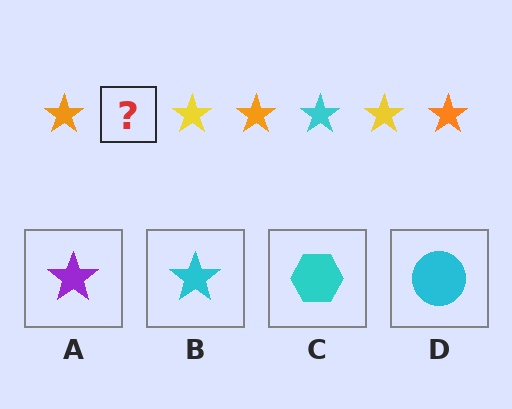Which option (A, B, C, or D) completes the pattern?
B.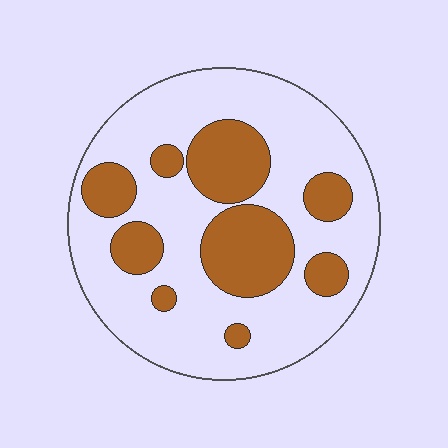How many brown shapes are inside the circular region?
9.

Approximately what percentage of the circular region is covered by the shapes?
Approximately 30%.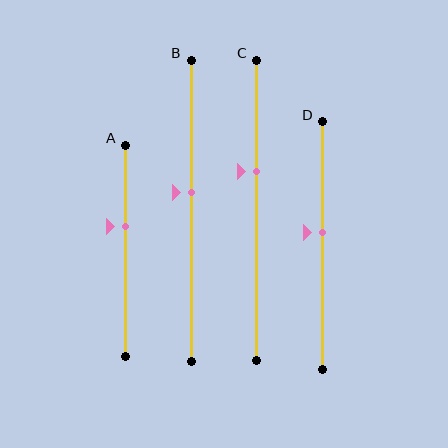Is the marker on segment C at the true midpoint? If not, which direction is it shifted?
No, the marker on segment C is shifted upward by about 13% of the segment length.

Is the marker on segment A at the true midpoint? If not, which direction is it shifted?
No, the marker on segment A is shifted upward by about 12% of the segment length.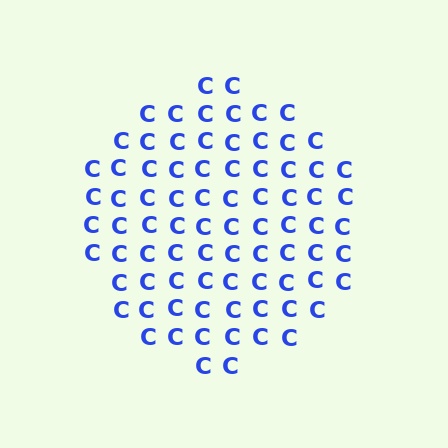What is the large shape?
The large shape is a circle.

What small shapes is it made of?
It is made of small letter C's.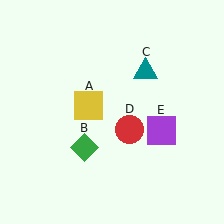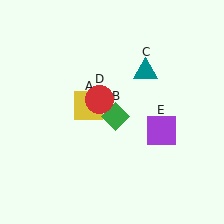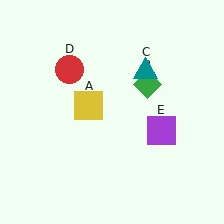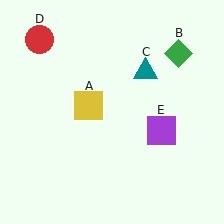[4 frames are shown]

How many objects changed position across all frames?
2 objects changed position: green diamond (object B), red circle (object D).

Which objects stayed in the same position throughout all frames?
Yellow square (object A) and teal triangle (object C) and purple square (object E) remained stationary.